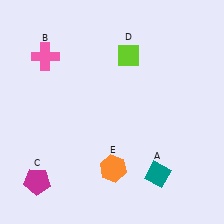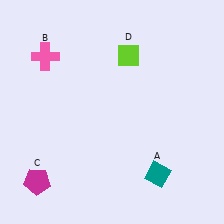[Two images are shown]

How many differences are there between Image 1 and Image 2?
There is 1 difference between the two images.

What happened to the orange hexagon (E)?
The orange hexagon (E) was removed in Image 2. It was in the bottom-right area of Image 1.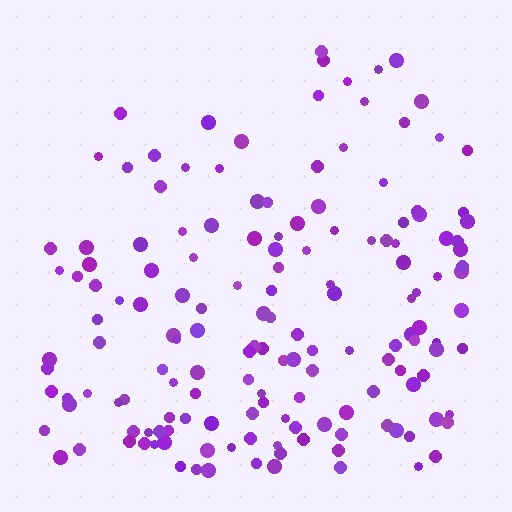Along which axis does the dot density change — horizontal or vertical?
Vertical.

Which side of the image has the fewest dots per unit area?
The top.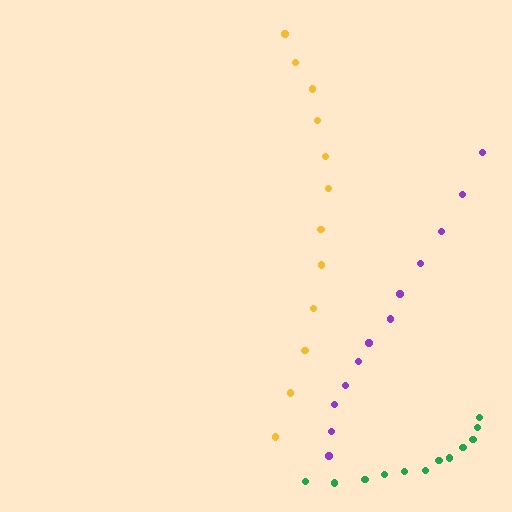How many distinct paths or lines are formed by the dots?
There are 3 distinct paths.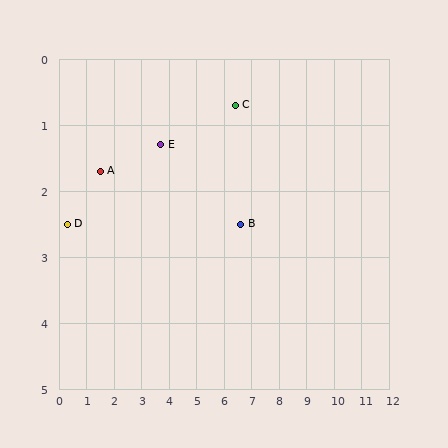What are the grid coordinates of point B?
Point B is at approximately (6.6, 2.5).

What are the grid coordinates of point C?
Point C is at approximately (6.4, 0.7).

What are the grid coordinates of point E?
Point E is at approximately (3.7, 1.3).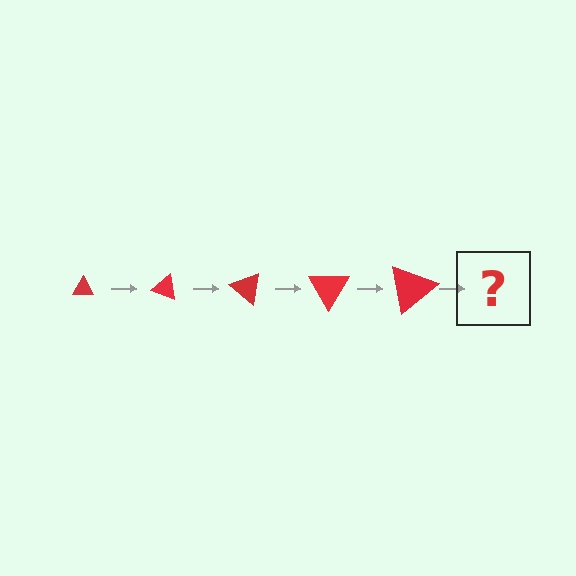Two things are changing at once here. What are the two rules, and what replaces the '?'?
The two rules are that the triangle grows larger each step and it rotates 20 degrees each step. The '?' should be a triangle, larger than the previous one and rotated 100 degrees from the start.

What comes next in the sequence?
The next element should be a triangle, larger than the previous one and rotated 100 degrees from the start.